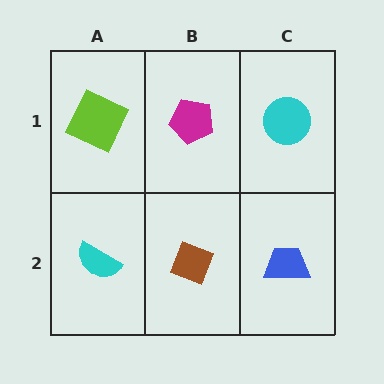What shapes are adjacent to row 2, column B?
A magenta pentagon (row 1, column B), a cyan semicircle (row 2, column A), a blue trapezoid (row 2, column C).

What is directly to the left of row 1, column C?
A magenta pentagon.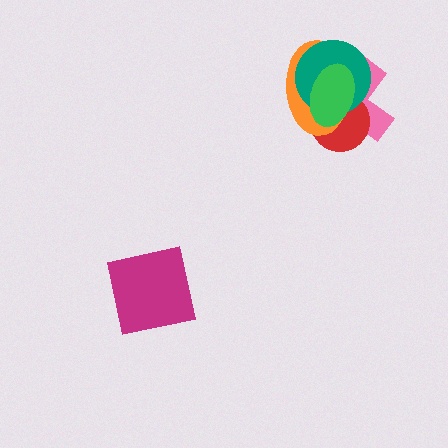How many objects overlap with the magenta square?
0 objects overlap with the magenta square.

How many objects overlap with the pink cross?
4 objects overlap with the pink cross.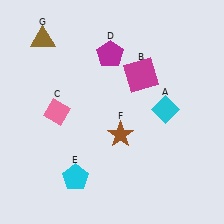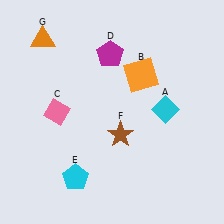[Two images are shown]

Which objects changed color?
B changed from magenta to orange. G changed from brown to orange.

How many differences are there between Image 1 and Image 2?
There are 2 differences between the two images.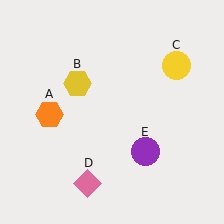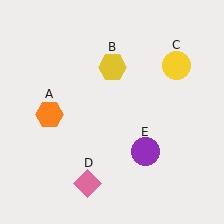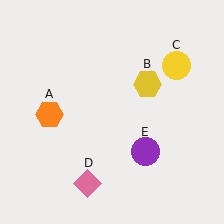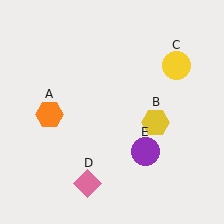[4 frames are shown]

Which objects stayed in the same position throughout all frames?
Orange hexagon (object A) and yellow circle (object C) and pink diamond (object D) and purple circle (object E) remained stationary.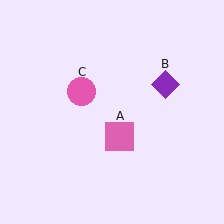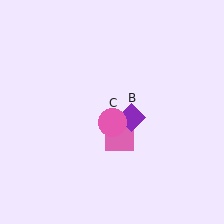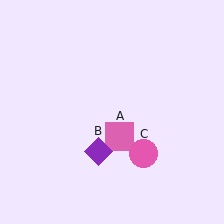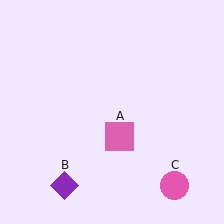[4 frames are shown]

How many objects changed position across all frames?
2 objects changed position: purple diamond (object B), pink circle (object C).